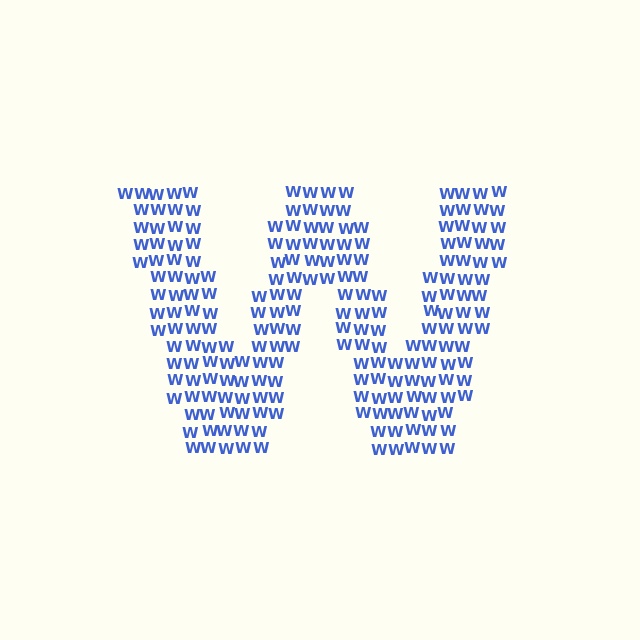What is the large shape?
The large shape is the letter W.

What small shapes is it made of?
It is made of small letter W's.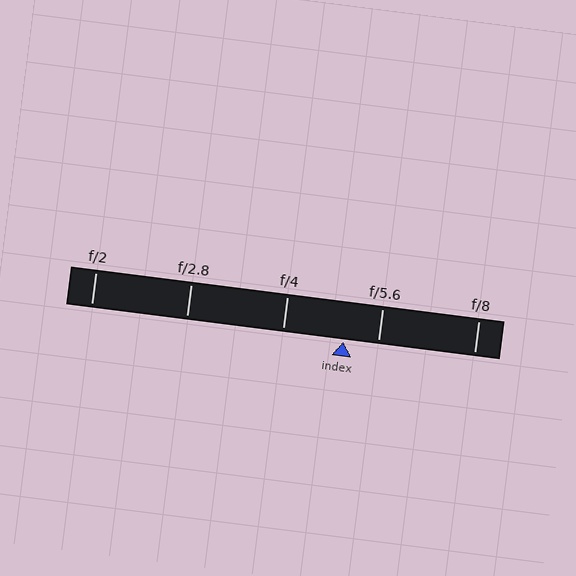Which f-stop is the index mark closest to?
The index mark is closest to f/5.6.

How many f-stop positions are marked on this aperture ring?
There are 5 f-stop positions marked.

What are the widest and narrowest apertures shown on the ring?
The widest aperture shown is f/2 and the narrowest is f/8.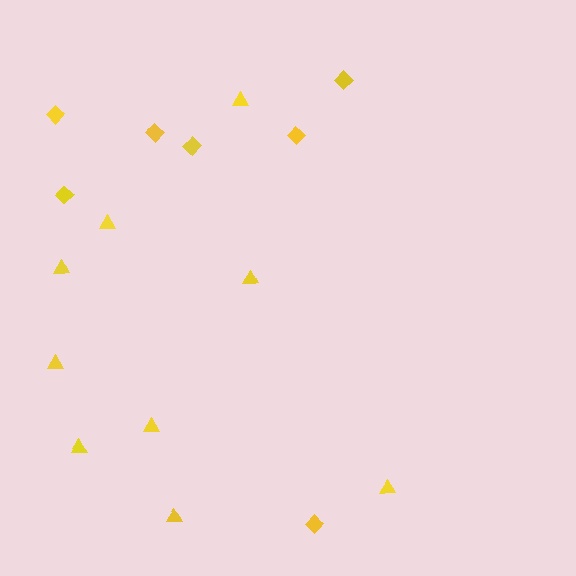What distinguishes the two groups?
There are 2 groups: one group of triangles (9) and one group of diamonds (7).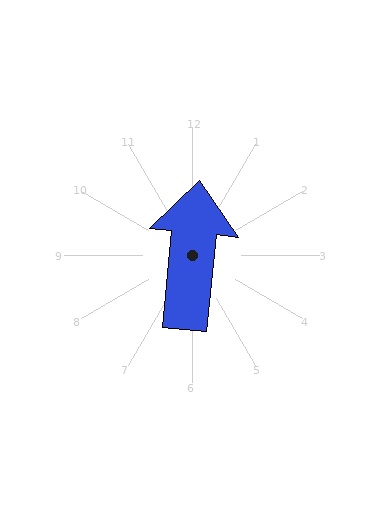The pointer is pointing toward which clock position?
Roughly 12 o'clock.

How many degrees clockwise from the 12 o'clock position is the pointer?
Approximately 6 degrees.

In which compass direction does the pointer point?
North.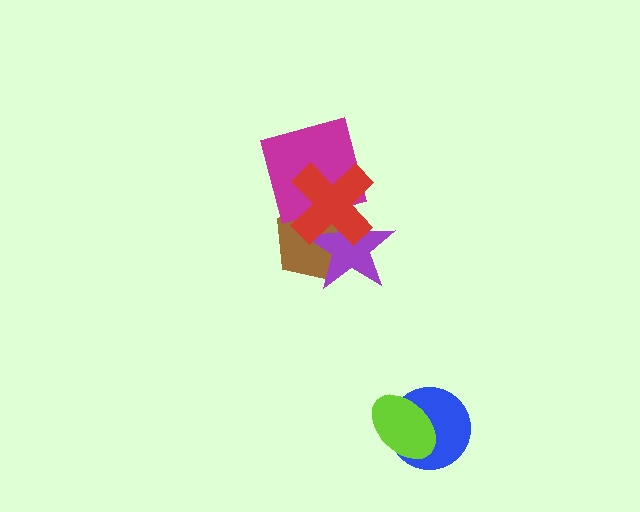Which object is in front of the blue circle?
The lime ellipse is in front of the blue circle.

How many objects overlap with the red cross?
3 objects overlap with the red cross.